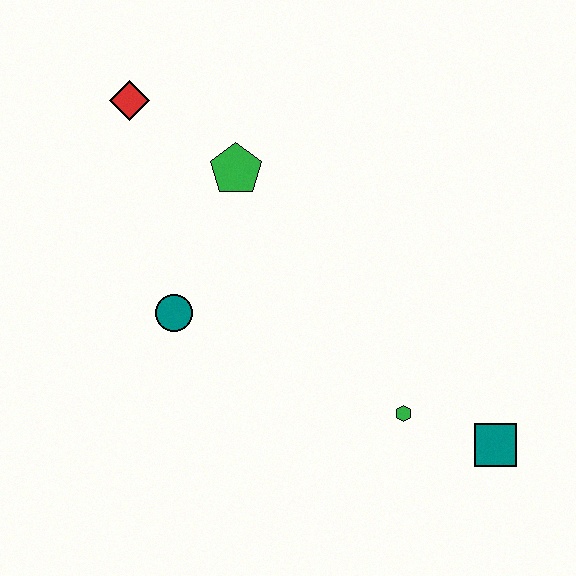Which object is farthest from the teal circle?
The teal square is farthest from the teal circle.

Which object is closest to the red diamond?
The green pentagon is closest to the red diamond.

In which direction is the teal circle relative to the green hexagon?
The teal circle is to the left of the green hexagon.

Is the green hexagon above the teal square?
Yes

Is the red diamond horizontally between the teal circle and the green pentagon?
No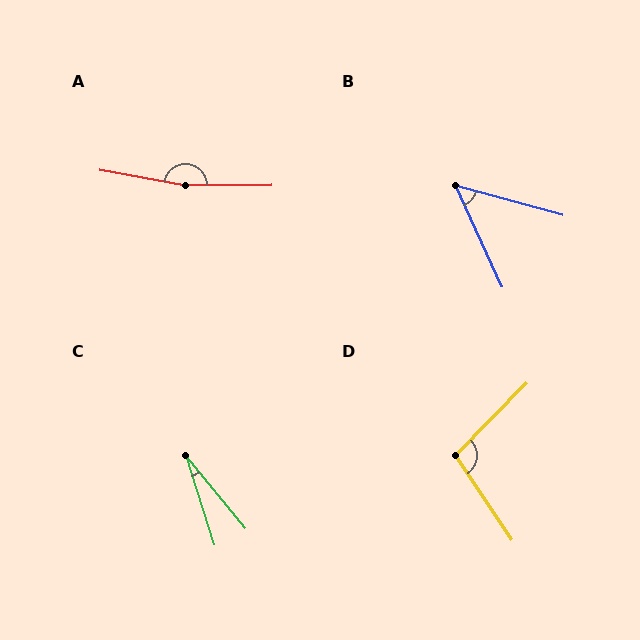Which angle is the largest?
A, at approximately 169 degrees.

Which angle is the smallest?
C, at approximately 22 degrees.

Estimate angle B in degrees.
Approximately 50 degrees.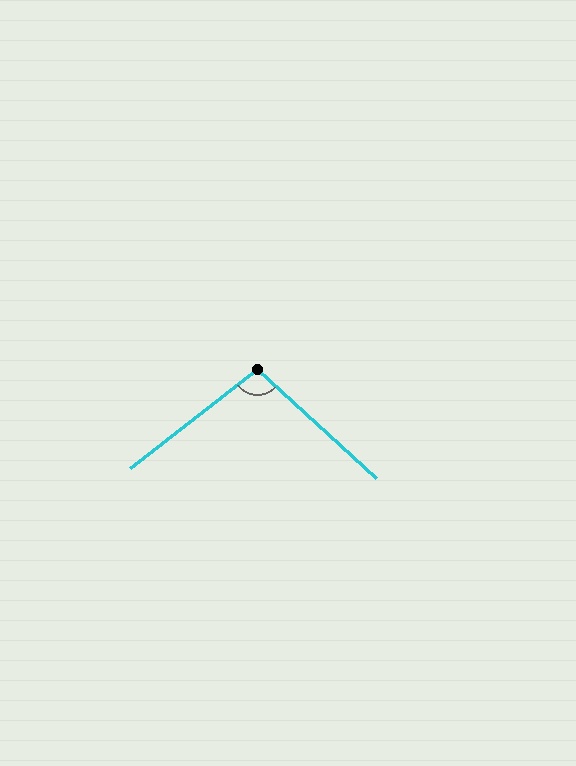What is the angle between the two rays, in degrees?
Approximately 100 degrees.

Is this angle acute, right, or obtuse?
It is obtuse.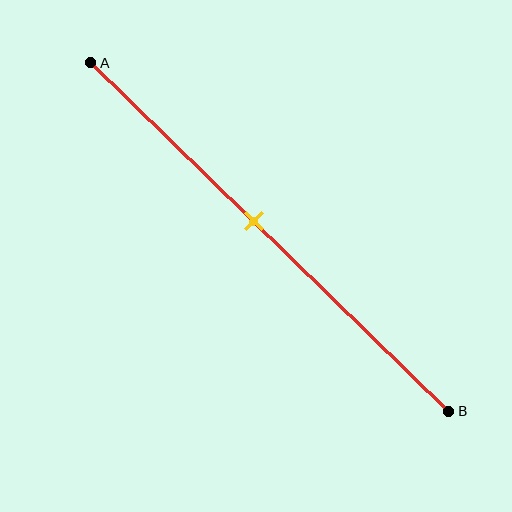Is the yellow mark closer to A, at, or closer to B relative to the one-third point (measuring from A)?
The yellow mark is closer to point B than the one-third point of segment AB.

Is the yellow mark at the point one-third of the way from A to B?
No, the mark is at about 45% from A, not at the 33% one-third point.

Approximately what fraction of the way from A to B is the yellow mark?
The yellow mark is approximately 45% of the way from A to B.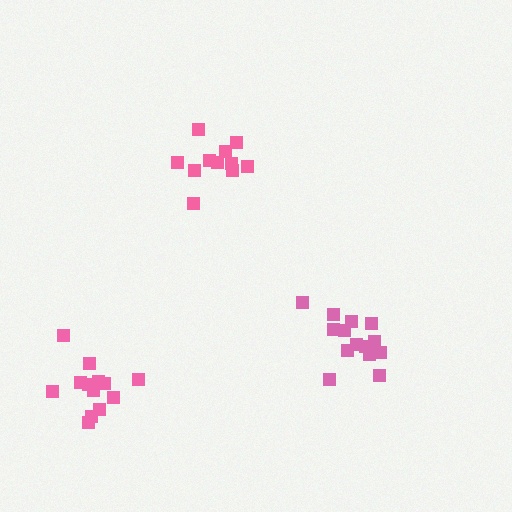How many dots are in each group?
Group 1: 11 dots, Group 2: 14 dots, Group 3: 13 dots (38 total).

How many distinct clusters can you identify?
There are 3 distinct clusters.